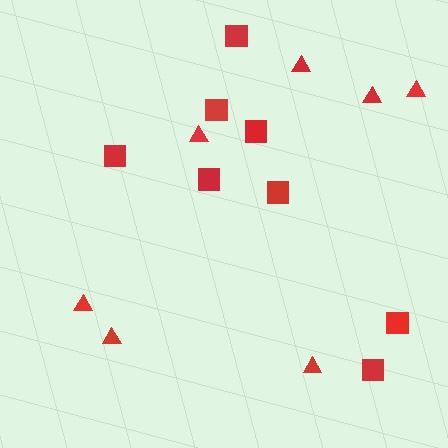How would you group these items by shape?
There are 2 groups: one group of triangles (7) and one group of squares (8).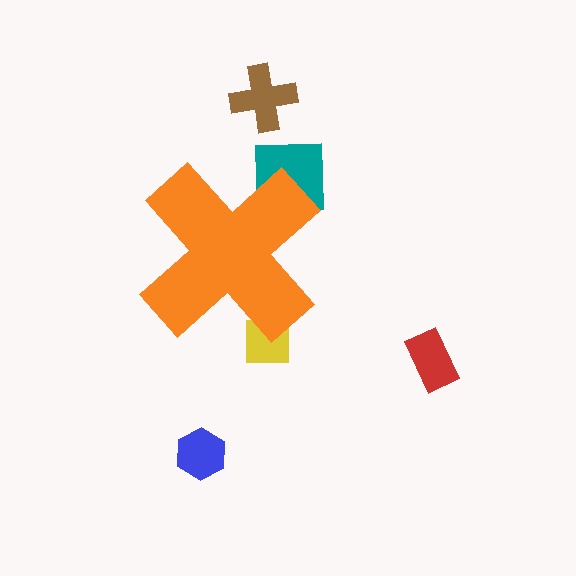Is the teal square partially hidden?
Yes, the teal square is partially hidden behind the orange cross.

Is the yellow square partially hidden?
Yes, the yellow square is partially hidden behind the orange cross.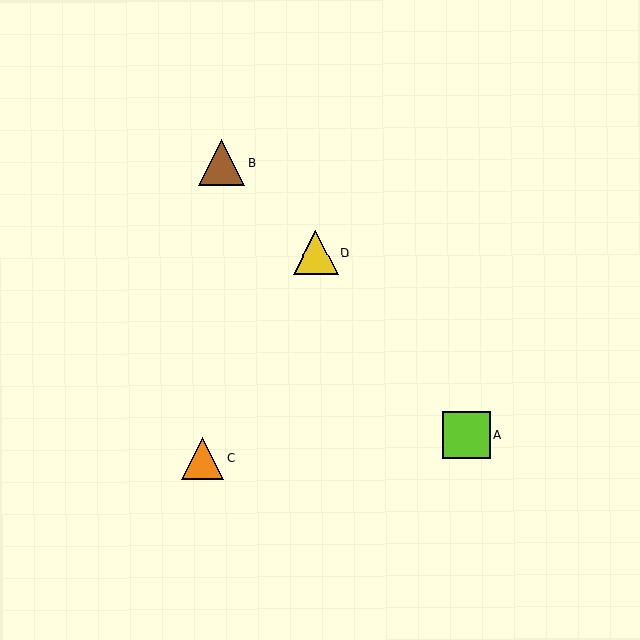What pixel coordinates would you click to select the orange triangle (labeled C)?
Click at (202, 458) to select the orange triangle C.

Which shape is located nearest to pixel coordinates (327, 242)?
The yellow triangle (labeled D) at (315, 253) is nearest to that location.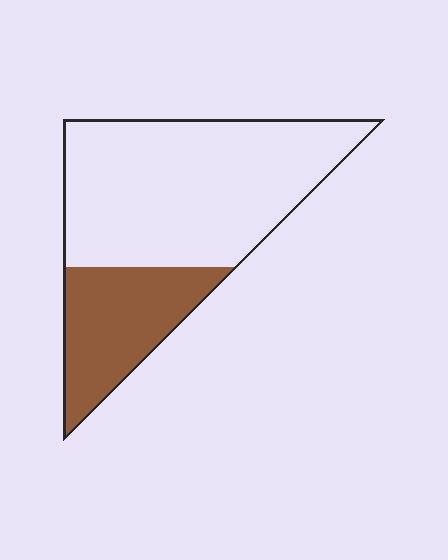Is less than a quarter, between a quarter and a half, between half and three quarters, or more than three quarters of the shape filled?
Between a quarter and a half.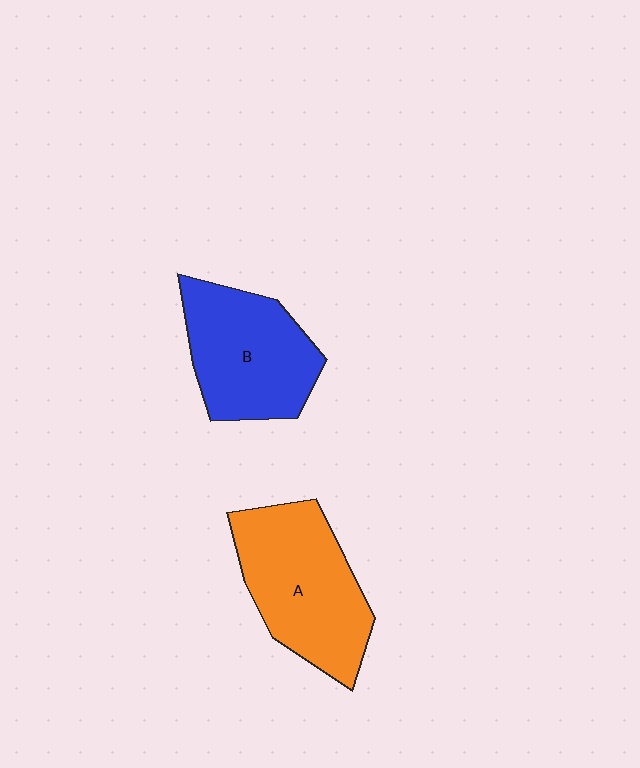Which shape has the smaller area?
Shape B (blue).